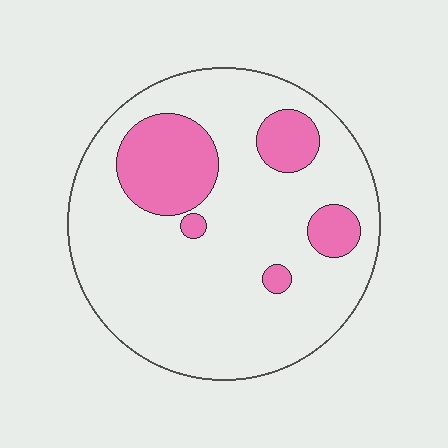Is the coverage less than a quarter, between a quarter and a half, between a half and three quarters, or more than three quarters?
Less than a quarter.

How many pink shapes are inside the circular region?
5.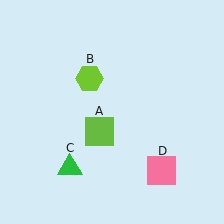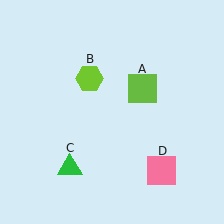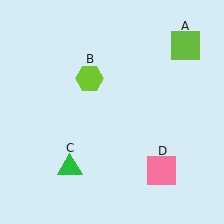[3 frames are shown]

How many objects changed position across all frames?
1 object changed position: lime square (object A).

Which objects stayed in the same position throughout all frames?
Lime hexagon (object B) and green triangle (object C) and pink square (object D) remained stationary.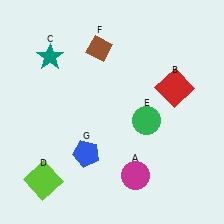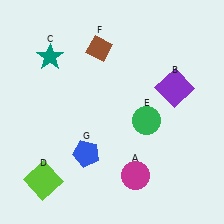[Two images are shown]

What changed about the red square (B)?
In Image 1, B is red. In Image 2, it changed to purple.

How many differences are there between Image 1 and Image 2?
There is 1 difference between the two images.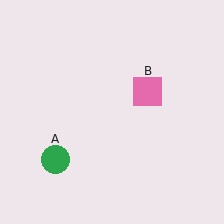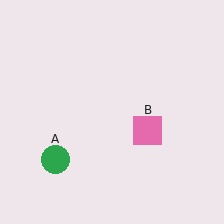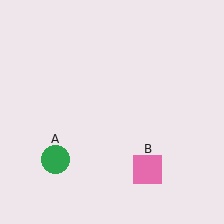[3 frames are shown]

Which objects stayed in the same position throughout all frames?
Green circle (object A) remained stationary.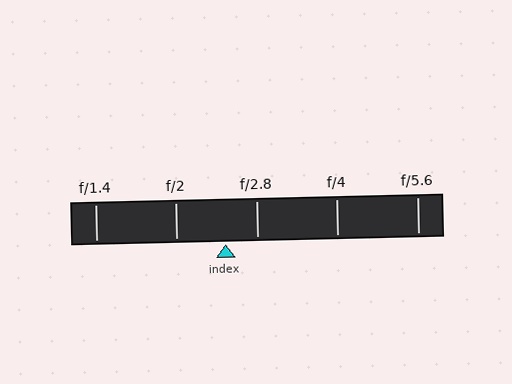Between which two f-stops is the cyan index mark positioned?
The index mark is between f/2 and f/2.8.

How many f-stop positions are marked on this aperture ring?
There are 5 f-stop positions marked.